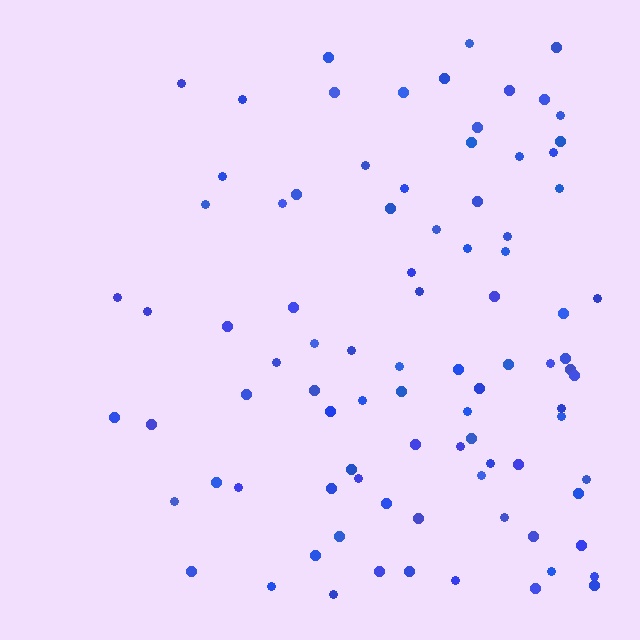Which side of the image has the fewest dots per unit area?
The left.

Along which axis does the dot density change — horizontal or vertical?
Horizontal.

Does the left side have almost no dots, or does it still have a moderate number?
Still a moderate number, just noticeably fewer than the right.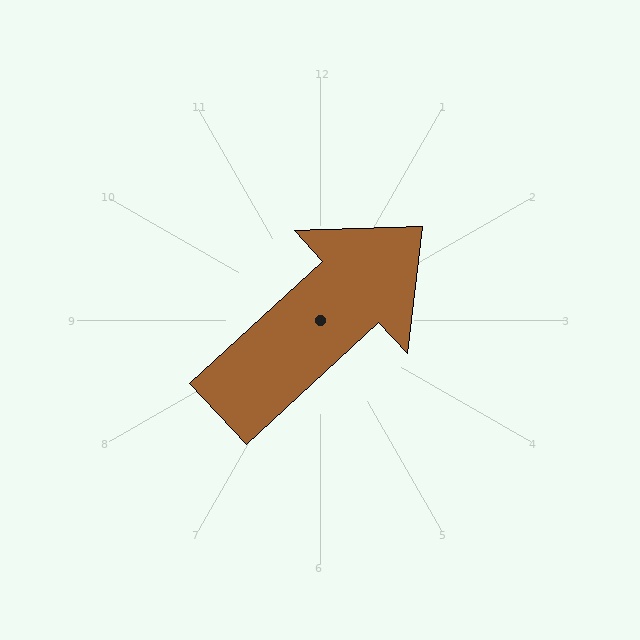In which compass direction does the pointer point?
Northeast.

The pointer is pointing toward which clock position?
Roughly 2 o'clock.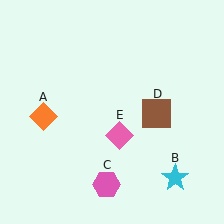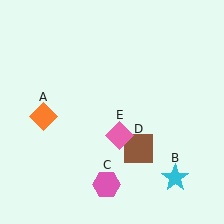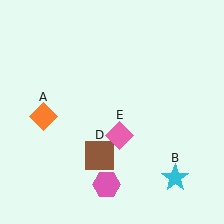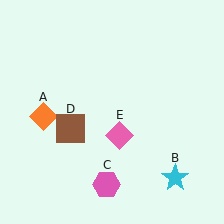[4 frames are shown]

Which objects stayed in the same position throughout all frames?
Orange diamond (object A) and cyan star (object B) and pink hexagon (object C) and pink diamond (object E) remained stationary.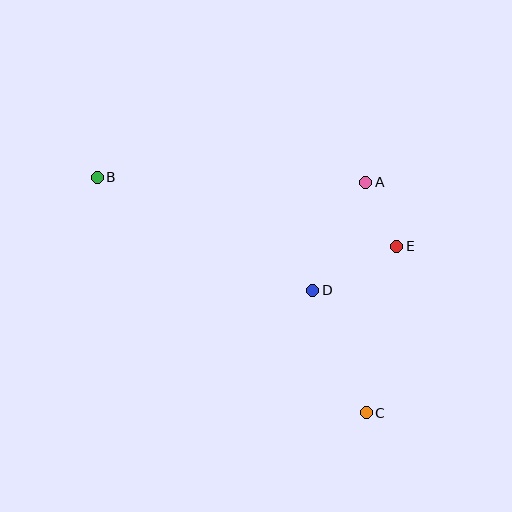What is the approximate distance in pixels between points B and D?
The distance between B and D is approximately 243 pixels.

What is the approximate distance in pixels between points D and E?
The distance between D and E is approximately 95 pixels.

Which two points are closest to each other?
Points A and E are closest to each other.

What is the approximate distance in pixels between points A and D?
The distance between A and D is approximately 121 pixels.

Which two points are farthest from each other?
Points B and C are farthest from each other.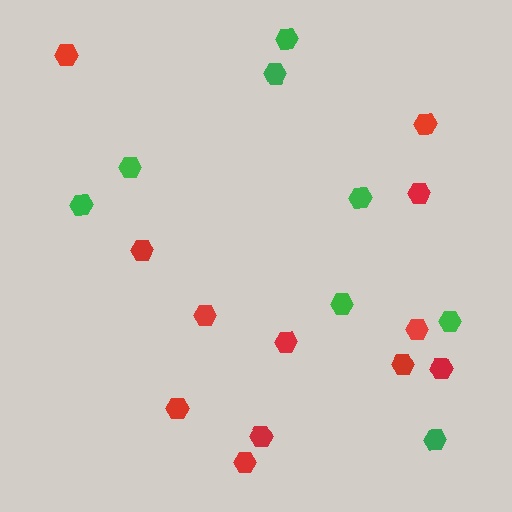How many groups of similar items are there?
There are 2 groups: one group of green hexagons (8) and one group of red hexagons (12).